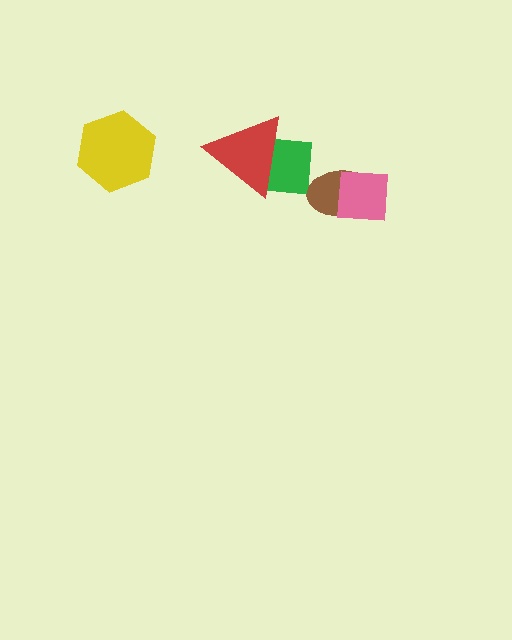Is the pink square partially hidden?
No, no other shape covers it.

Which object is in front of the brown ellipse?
The pink square is in front of the brown ellipse.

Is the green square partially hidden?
Yes, it is partially covered by another shape.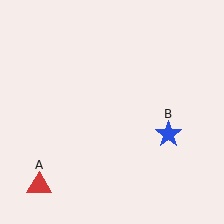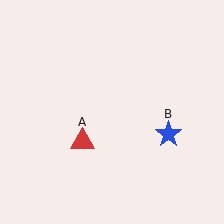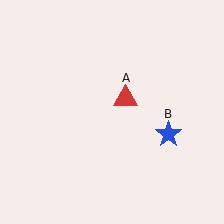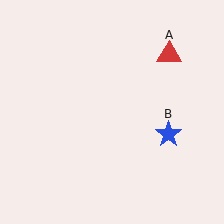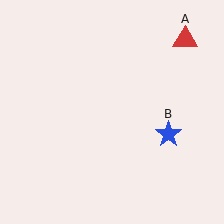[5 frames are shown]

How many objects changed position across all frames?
1 object changed position: red triangle (object A).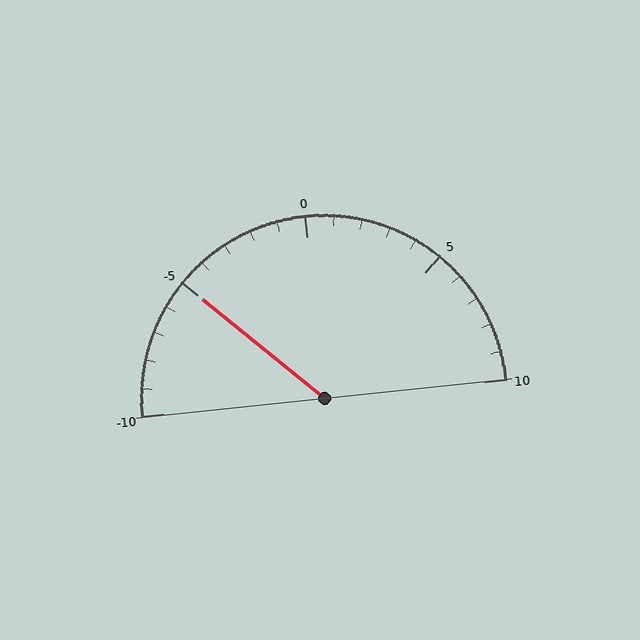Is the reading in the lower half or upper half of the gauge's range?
The reading is in the lower half of the range (-10 to 10).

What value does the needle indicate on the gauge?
The needle indicates approximately -5.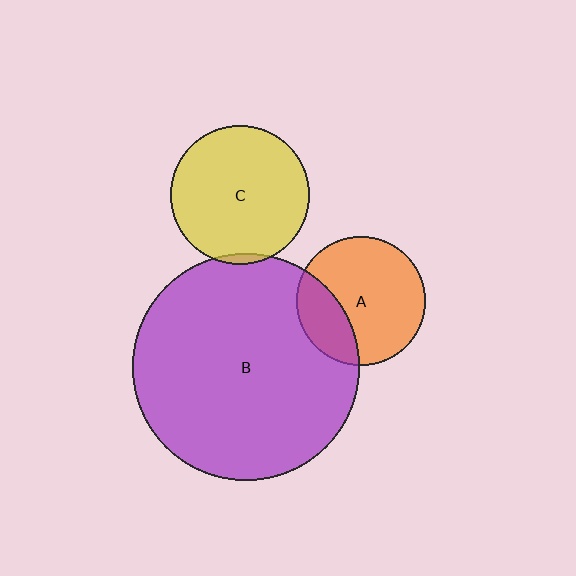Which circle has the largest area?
Circle B (purple).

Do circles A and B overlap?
Yes.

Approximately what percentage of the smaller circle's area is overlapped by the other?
Approximately 25%.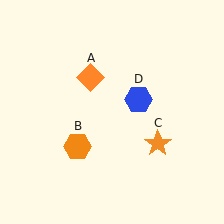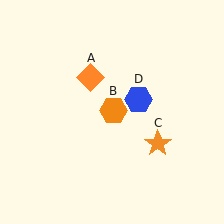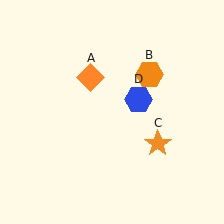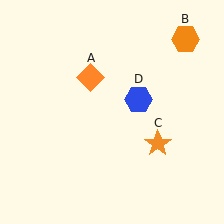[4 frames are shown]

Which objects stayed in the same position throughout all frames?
Orange diamond (object A) and orange star (object C) and blue hexagon (object D) remained stationary.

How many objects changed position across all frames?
1 object changed position: orange hexagon (object B).